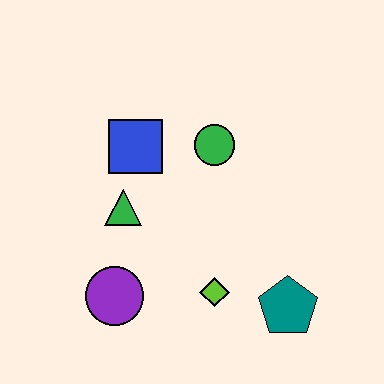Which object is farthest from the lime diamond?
The blue square is farthest from the lime diamond.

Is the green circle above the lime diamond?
Yes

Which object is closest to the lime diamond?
The teal pentagon is closest to the lime diamond.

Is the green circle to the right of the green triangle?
Yes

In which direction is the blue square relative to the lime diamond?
The blue square is above the lime diamond.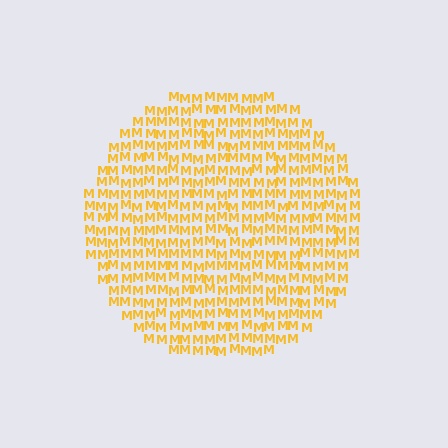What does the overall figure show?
The overall figure shows a circle.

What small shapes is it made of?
It is made of small letter M's.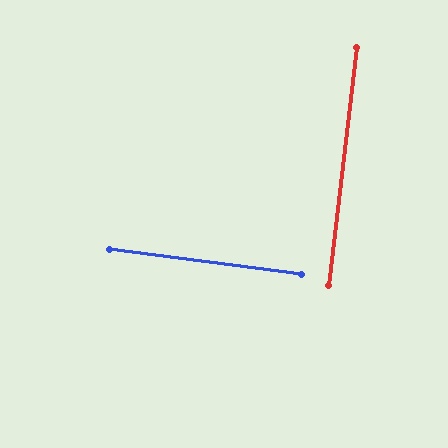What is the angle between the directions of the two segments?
Approximately 89 degrees.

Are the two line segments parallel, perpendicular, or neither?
Perpendicular — they meet at approximately 89°.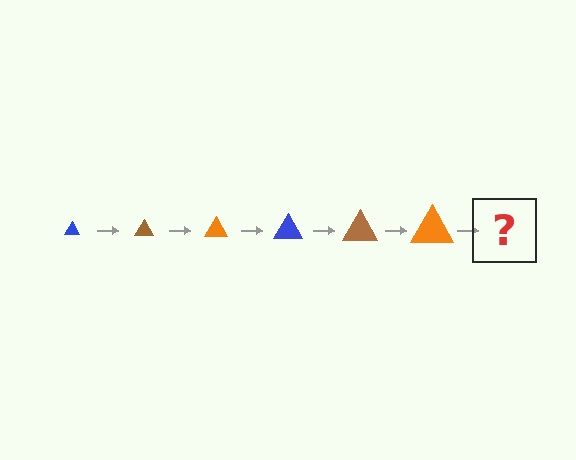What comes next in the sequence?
The next element should be a blue triangle, larger than the previous one.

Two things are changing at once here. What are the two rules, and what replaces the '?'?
The two rules are that the triangle grows larger each step and the color cycles through blue, brown, and orange. The '?' should be a blue triangle, larger than the previous one.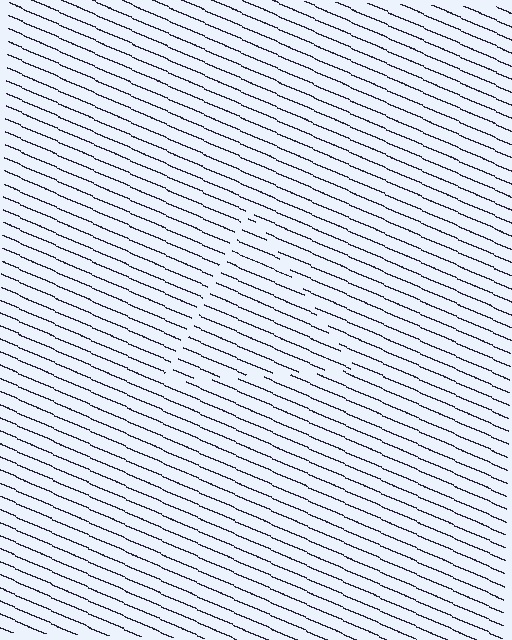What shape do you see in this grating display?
An illusory triangle. The interior of the shape contains the same grating, shifted by half a period — the contour is defined by the phase discontinuity where line-ends from the inner and outer gratings abut.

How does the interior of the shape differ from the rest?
The interior of the shape contains the same grating, shifted by half a period — the contour is defined by the phase discontinuity where line-ends from the inner and outer gratings abut.